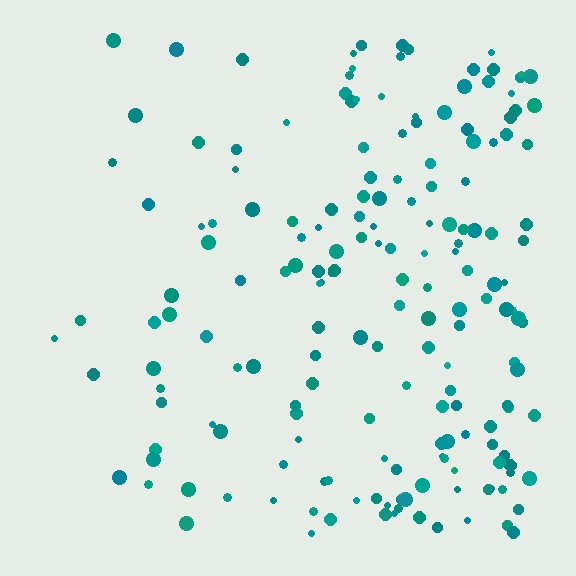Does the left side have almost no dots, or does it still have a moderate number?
Still a moderate number, just noticeably fewer than the right.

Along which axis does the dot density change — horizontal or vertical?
Horizontal.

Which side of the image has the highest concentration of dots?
The right.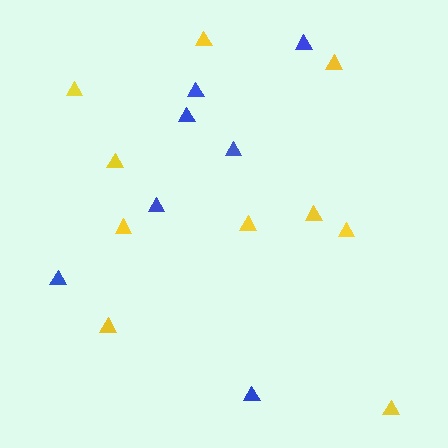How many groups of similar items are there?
There are 2 groups: one group of yellow triangles (10) and one group of blue triangles (7).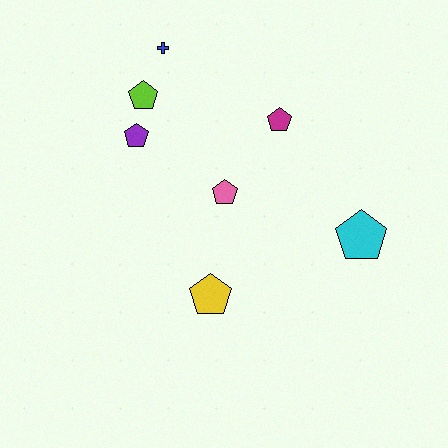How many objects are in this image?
There are 7 objects.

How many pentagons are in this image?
There are 6 pentagons.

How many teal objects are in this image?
There are no teal objects.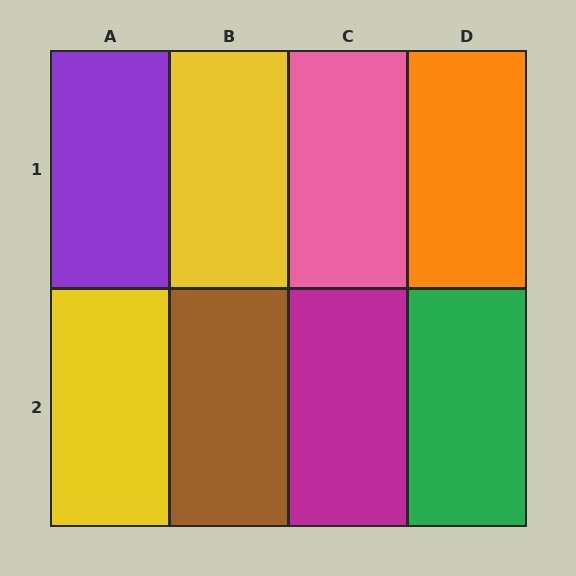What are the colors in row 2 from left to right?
Yellow, brown, magenta, green.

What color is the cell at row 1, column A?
Purple.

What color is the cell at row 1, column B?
Yellow.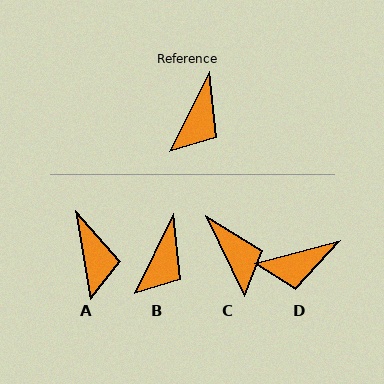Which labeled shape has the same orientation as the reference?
B.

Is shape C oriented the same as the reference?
No, it is off by about 52 degrees.